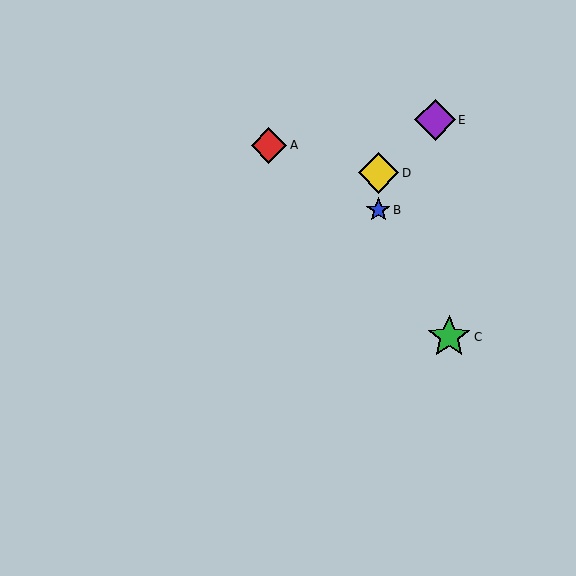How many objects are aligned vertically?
2 objects (B, D) are aligned vertically.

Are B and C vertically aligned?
No, B is at x≈378 and C is at x≈449.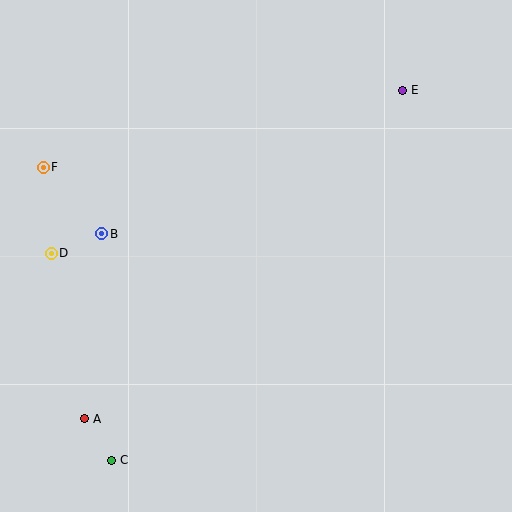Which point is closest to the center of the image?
Point B at (102, 234) is closest to the center.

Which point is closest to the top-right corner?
Point E is closest to the top-right corner.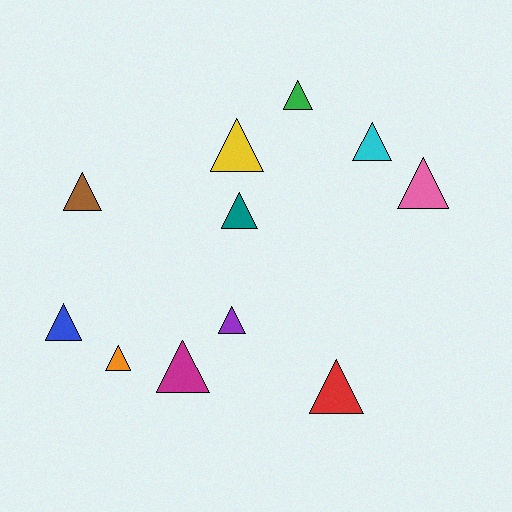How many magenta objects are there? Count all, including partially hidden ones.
There is 1 magenta object.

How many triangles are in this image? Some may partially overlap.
There are 11 triangles.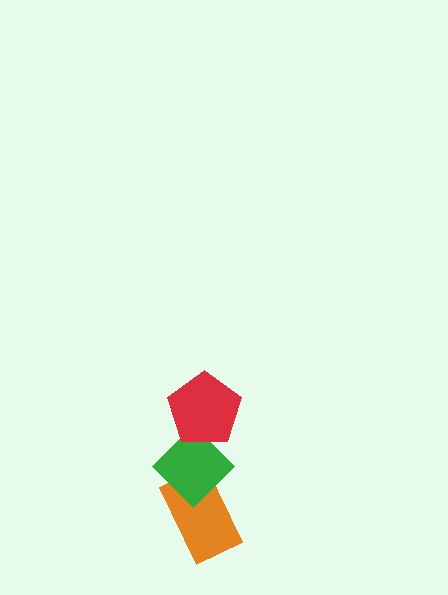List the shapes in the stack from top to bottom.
From top to bottom: the red pentagon, the green diamond, the orange rectangle.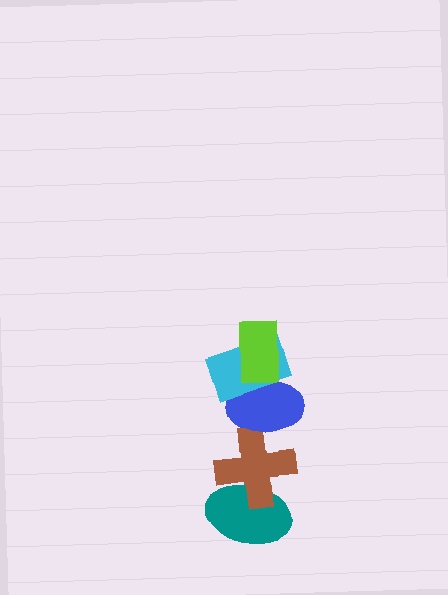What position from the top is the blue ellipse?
The blue ellipse is 3rd from the top.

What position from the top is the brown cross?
The brown cross is 4th from the top.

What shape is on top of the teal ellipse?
The brown cross is on top of the teal ellipse.